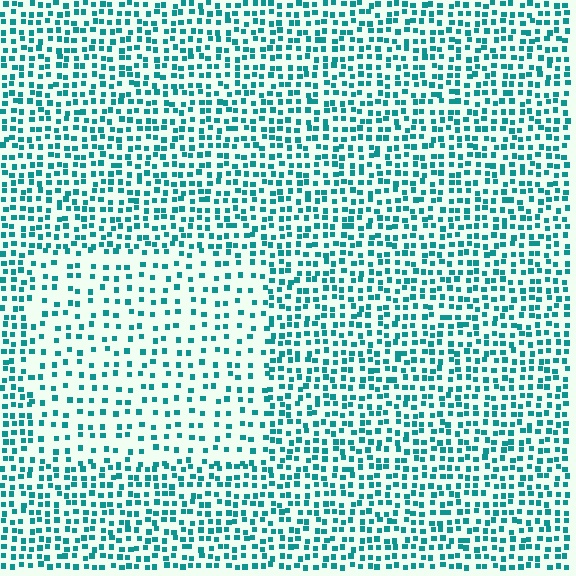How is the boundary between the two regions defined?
The boundary is defined by a change in element density (approximately 1.9x ratio). All elements are the same color, size, and shape.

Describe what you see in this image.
The image contains small teal elements arranged at two different densities. A rectangle-shaped region is visible where the elements are less densely packed than the surrounding area.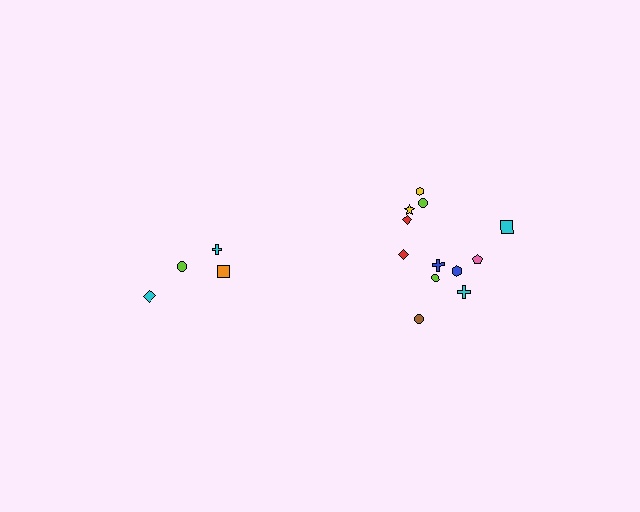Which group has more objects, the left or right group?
The right group.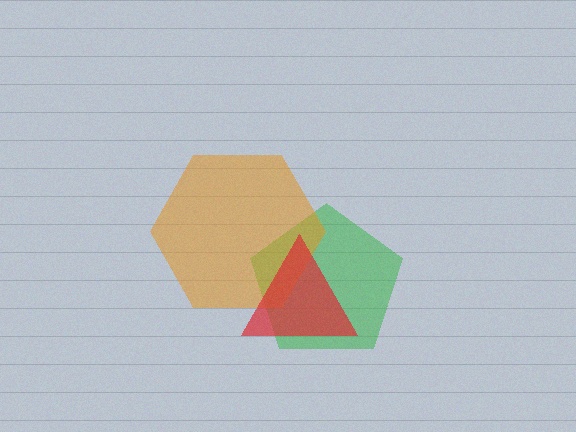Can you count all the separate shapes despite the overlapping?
Yes, there are 3 separate shapes.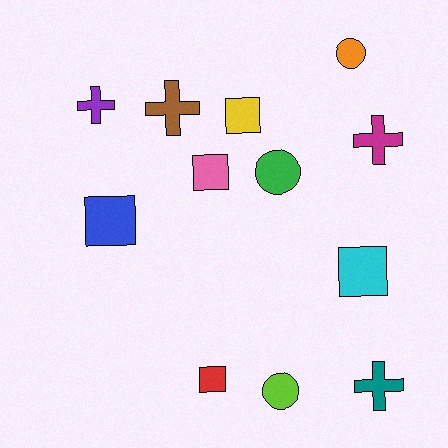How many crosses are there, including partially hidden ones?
There are 4 crosses.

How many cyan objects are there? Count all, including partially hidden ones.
There is 1 cyan object.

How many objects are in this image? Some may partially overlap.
There are 12 objects.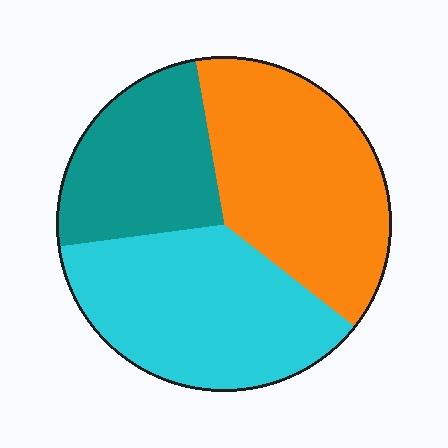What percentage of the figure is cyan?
Cyan takes up about three eighths (3/8) of the figure.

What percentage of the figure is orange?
Orange covers 38% of the figure.